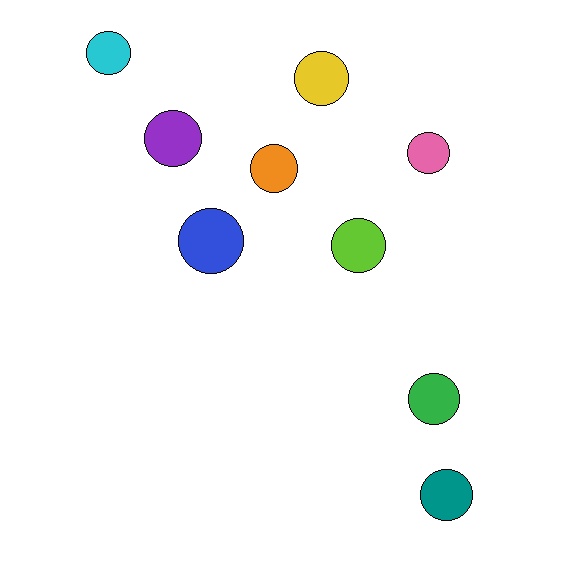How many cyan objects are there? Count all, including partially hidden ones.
There is 1 cyan object.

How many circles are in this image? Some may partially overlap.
There are 9 circles.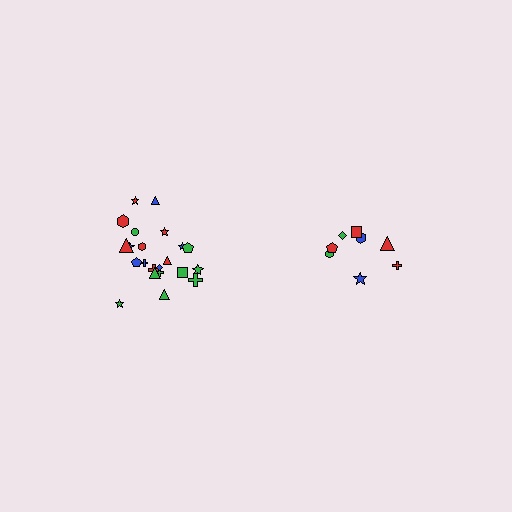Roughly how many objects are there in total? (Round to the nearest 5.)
Roughly 30 objects in total.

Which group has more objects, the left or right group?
The left group.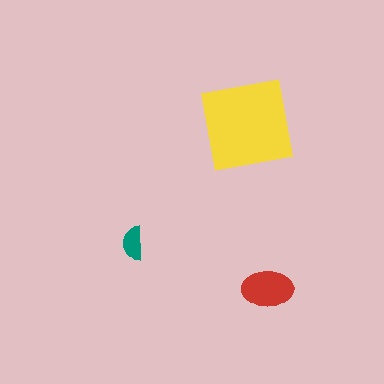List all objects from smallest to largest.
The teal semicircle, the red ellipse, the yellow square.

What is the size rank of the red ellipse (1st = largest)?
2nd.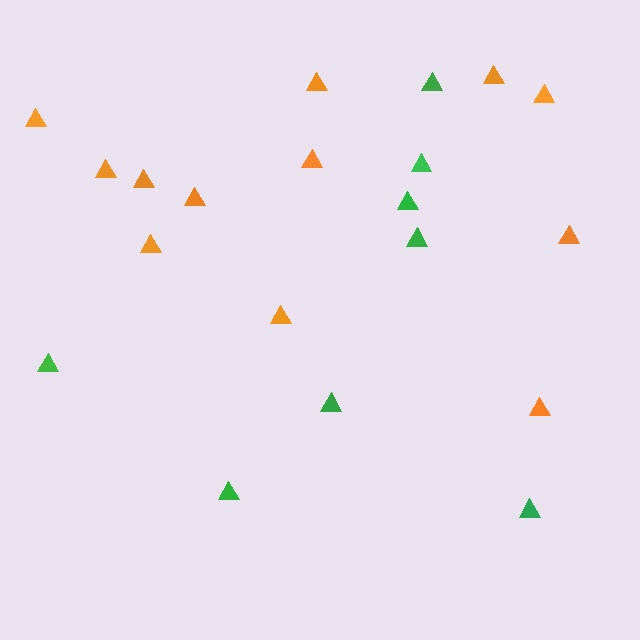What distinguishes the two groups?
There are 2 groups: one group of green triangles (8) and one group of orange triangles (12).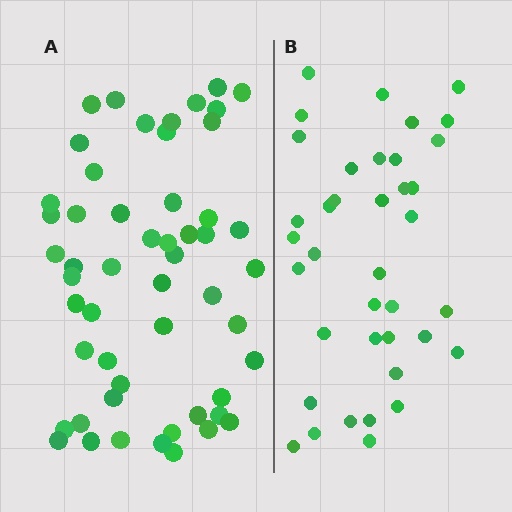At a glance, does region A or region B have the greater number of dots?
Region A (the left region) has more dots.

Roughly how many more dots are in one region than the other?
Region A has approximately 15 more dots than region B.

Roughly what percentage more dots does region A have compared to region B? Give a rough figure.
About 40% more.